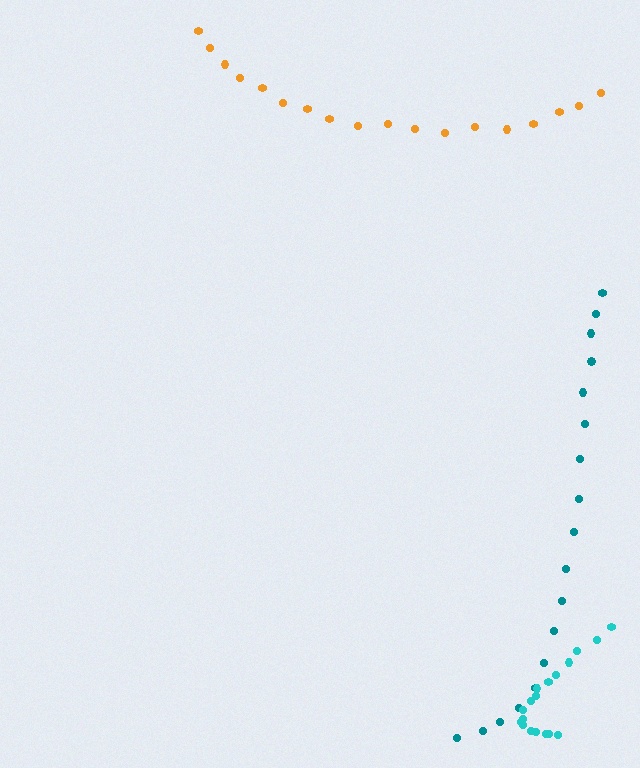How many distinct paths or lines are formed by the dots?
There are 3 distinct paths.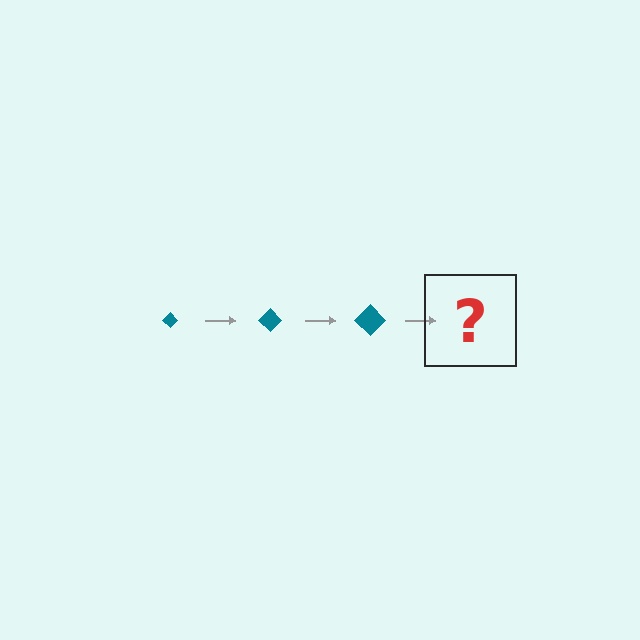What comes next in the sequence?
The next element should be a teal diamond, larger than the previous one.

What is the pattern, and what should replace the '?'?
The pattern is that the diamond gets progressively larger each step. The '?' should be a teal diamond, larger than the previous one.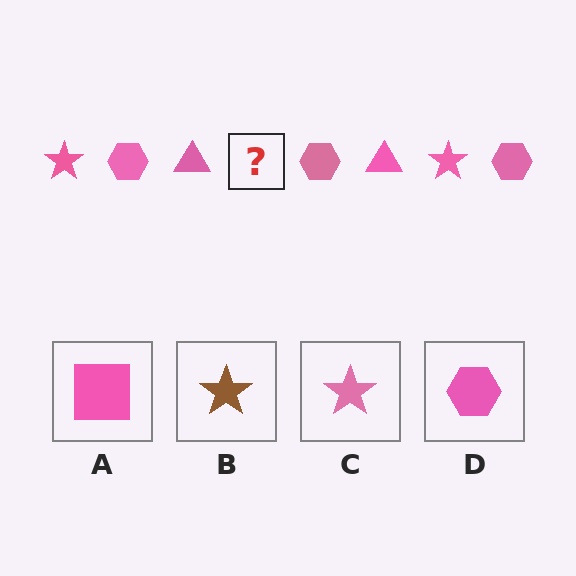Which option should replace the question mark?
Option C.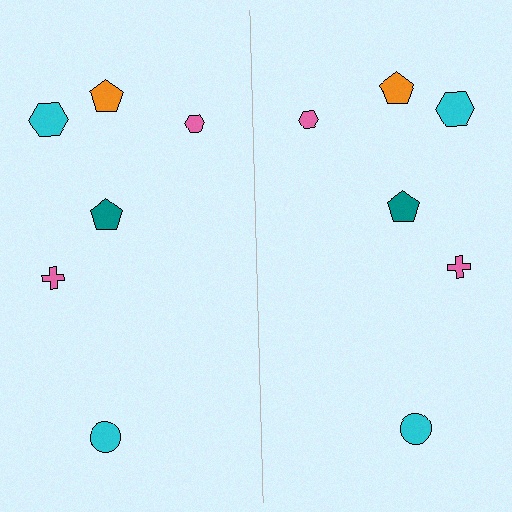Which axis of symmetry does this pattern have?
The pattern has a vertical axis of symmetry running through the center of the image.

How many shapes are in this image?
There are 12 shapes in this image.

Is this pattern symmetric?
Yes, this pattern has bilateral (reflection) symmetry.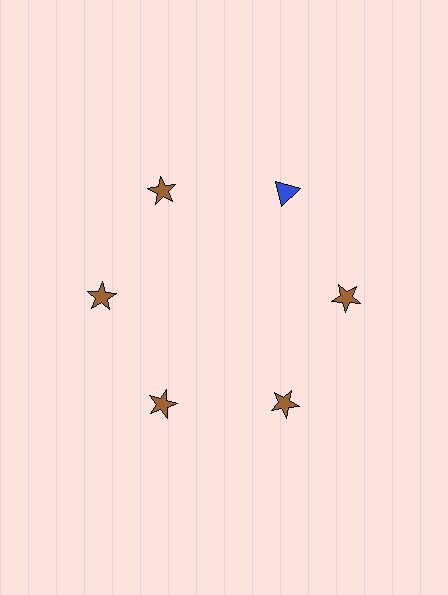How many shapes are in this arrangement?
There are 6 shapes arranged in a ring pattern.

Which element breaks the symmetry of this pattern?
The blue triangle at roughly the 1 o'clock position breaks the symmetry. All other shapes are brown stars.